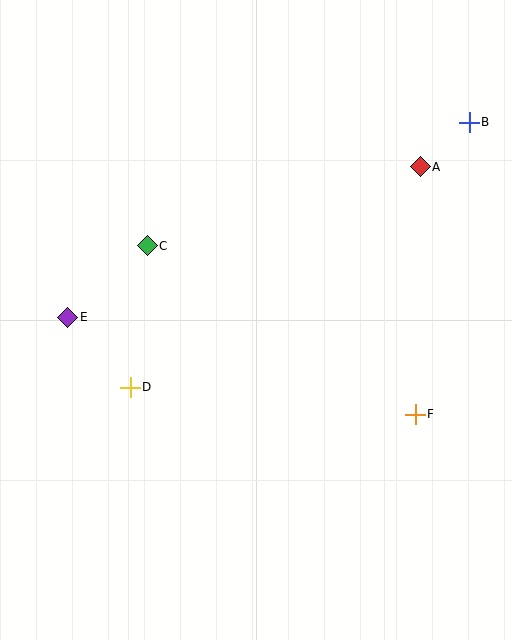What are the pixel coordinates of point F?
Point F is at (415, 414).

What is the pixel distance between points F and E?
The distance between F and E is 361 pixels.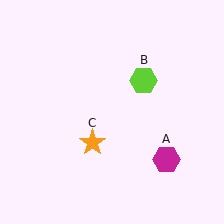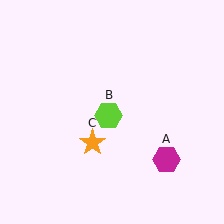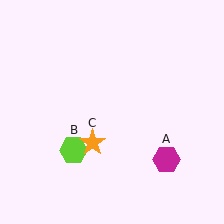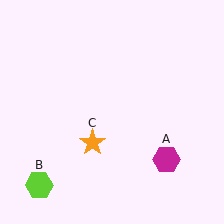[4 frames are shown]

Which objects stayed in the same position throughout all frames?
Magenta hexagon (object A) and orange star (object C) remained stationary.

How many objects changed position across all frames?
1 object changed position: lime hexagon (object B).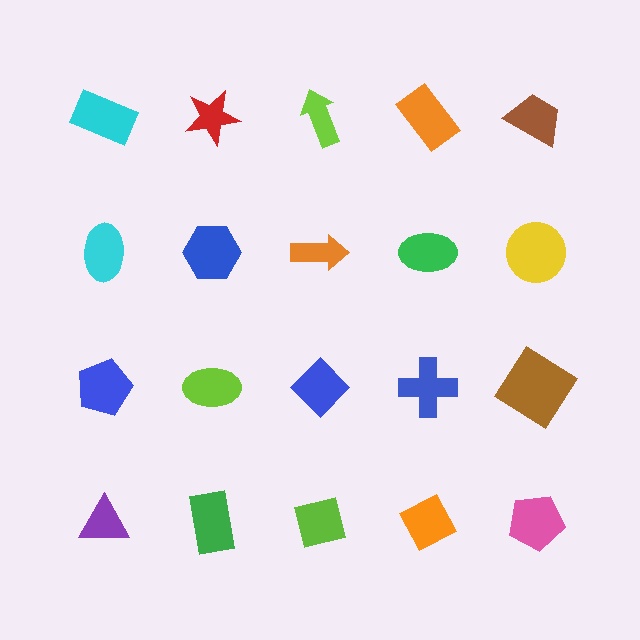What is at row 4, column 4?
An orange diamond.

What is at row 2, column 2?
A blue hexagon.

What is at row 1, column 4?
An orange rectangle.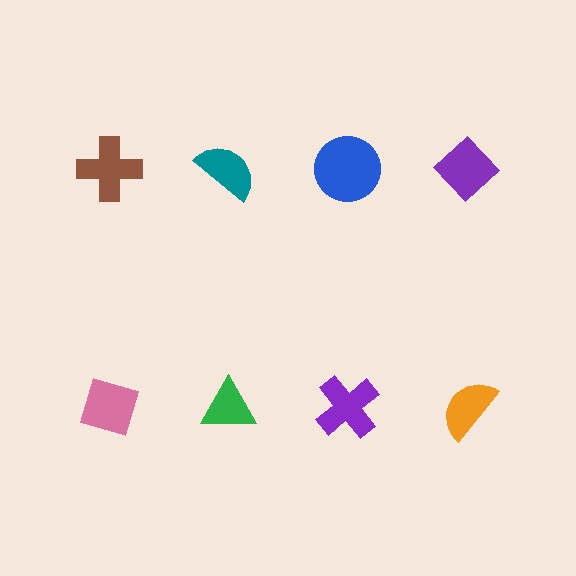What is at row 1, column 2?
A teal semicircle.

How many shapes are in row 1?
4 shapes.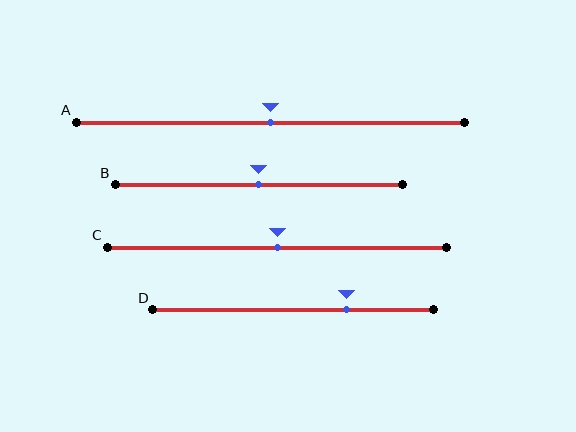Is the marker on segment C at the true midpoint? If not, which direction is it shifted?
Yes, the marker on segment C is at the true midpoint.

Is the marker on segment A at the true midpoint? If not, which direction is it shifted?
Yes, the marker on segment A is at the true midpoint.